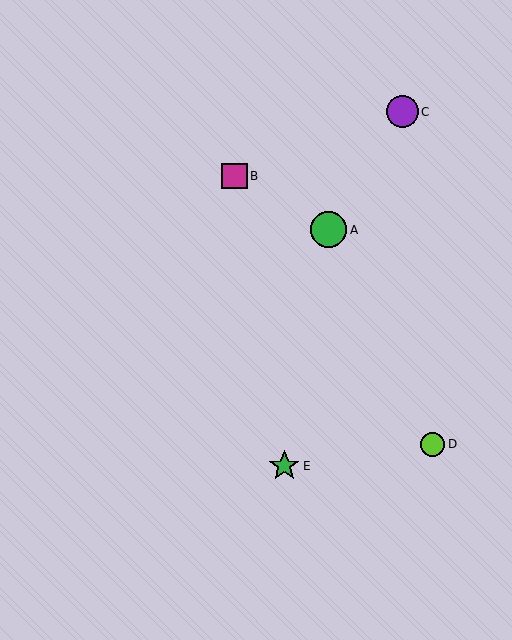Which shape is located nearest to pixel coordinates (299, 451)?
The green star (labeled E) at (284, 466) is nearest to that location.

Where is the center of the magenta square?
The center of the magenta square is at (235, 176).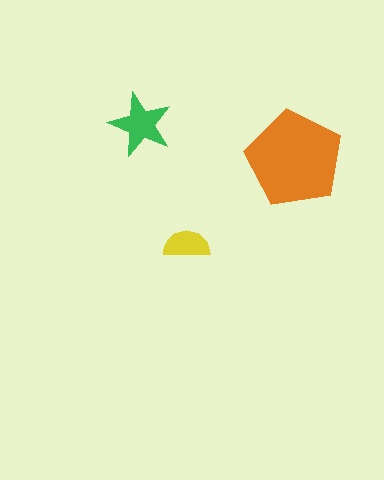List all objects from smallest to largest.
The yellow semicircle, the green star, the orange pentagon.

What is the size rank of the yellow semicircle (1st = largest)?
3rd.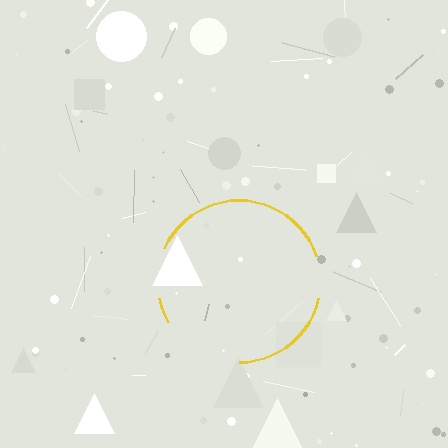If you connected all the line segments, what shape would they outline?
They would outline a circle.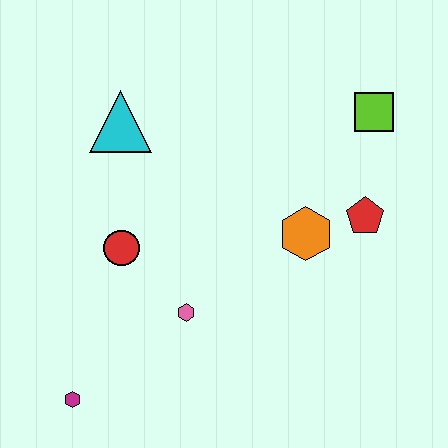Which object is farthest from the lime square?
The magenta hexagon is farthest from the lime square.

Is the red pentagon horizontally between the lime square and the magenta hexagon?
Yes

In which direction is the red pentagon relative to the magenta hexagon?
The red pentagon is to the right of the magenta hexagon.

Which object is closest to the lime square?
The red pentagon is closest to the lime square.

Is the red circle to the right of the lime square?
No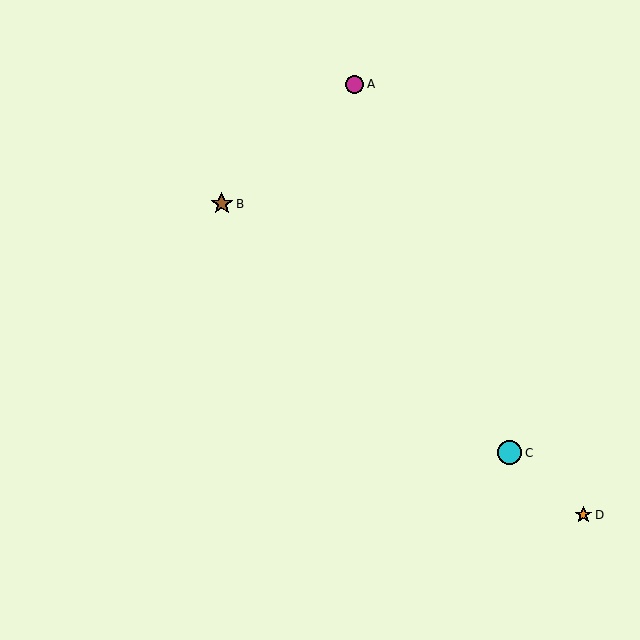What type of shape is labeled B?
Shape B is a brown star.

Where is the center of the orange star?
The center of the orange star is at (583, 515).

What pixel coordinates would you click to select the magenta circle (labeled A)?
Click at (355, 84) to select the magenta circle A.